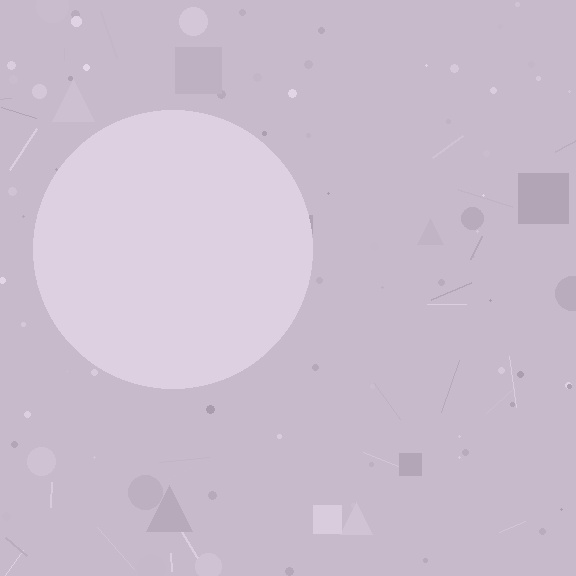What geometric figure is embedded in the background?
A circle is embedded in the background.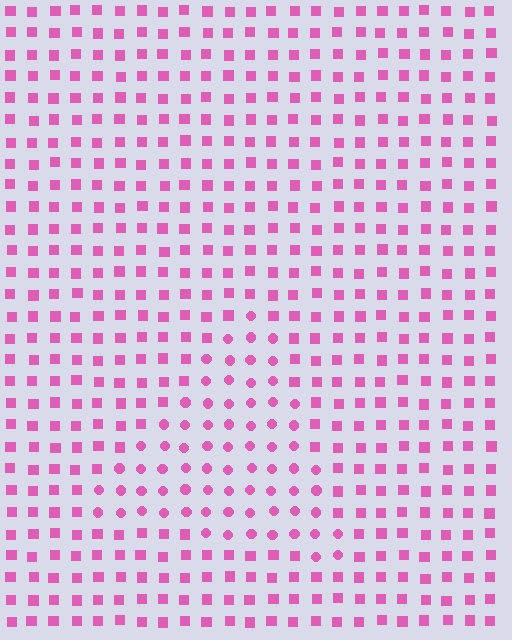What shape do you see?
I see a triangle.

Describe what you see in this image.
The image is filled with small pink elements arranged in a uniform grid. A triangle-shaped region contains circles, while the surrounding area contains squares. The boundary is defined purely by the change in element shape.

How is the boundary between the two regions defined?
The boundary is defined by a change in element shape: circles inside vs. squares outside. All elements share the same color and spacing.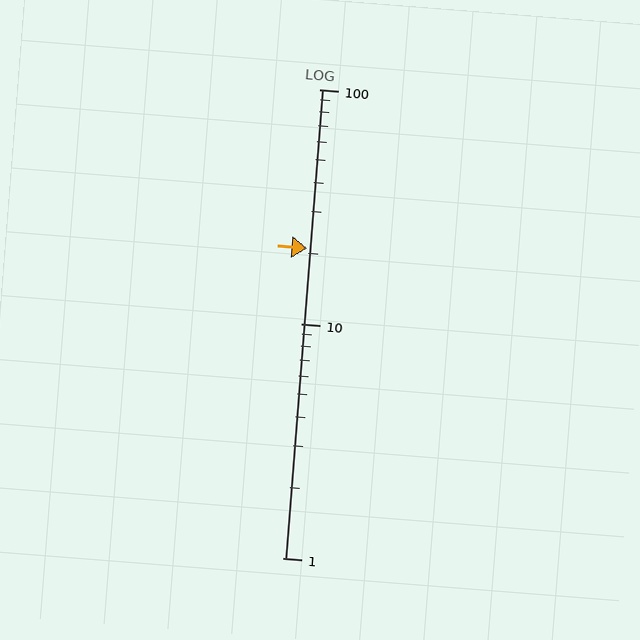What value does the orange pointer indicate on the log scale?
The pointer indicates approximately 21.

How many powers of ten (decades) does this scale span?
The scale spans 2 decades, from 1 to 100.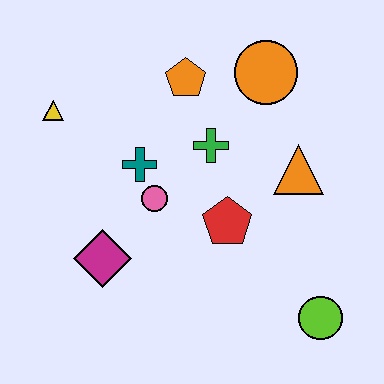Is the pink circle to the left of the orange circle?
Yes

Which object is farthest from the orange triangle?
The yellow triangle is farthest from the orange triangle.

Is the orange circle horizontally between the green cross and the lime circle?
Yes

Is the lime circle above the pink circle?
No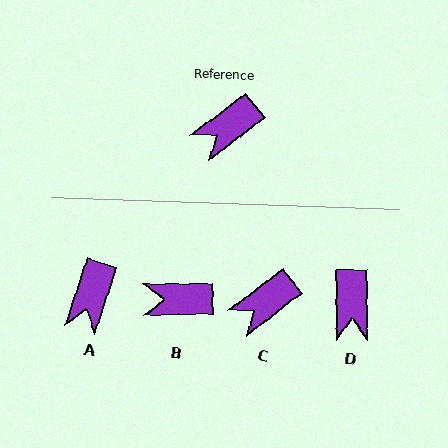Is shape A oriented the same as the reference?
No, it is off by about 35 degrees.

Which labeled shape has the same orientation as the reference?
C.